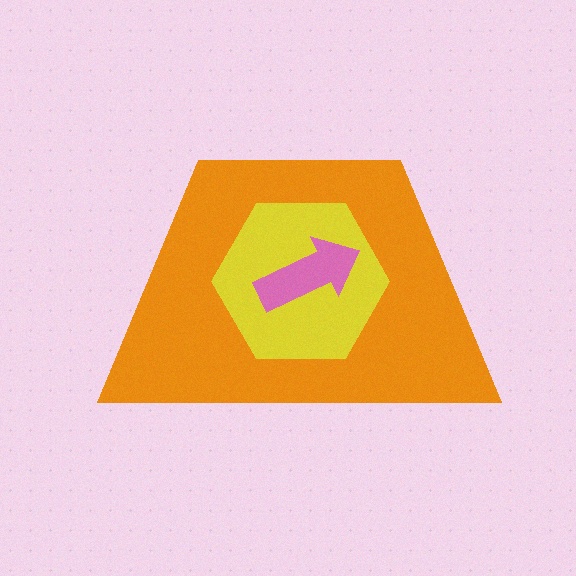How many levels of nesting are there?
3.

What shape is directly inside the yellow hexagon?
The pink arrow.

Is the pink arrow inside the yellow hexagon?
Yes.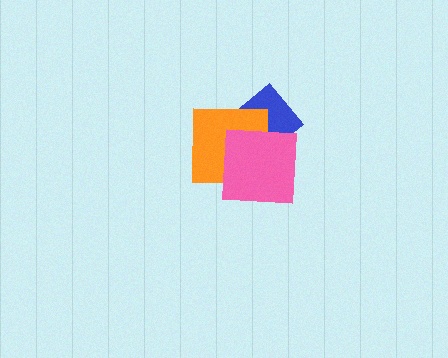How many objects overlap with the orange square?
2 objects overlap with the orange square.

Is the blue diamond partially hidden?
Yes, it is partially covered by another shape.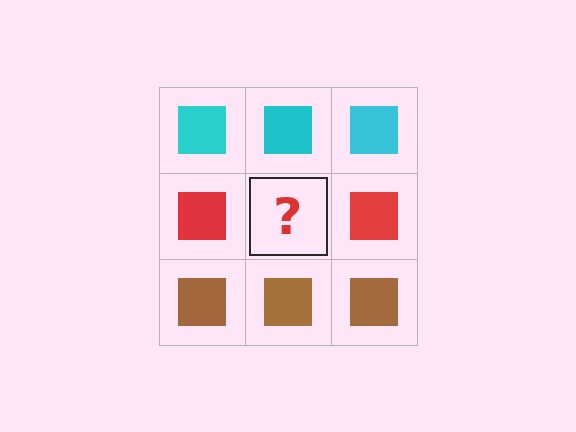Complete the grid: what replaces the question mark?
The question mark should be replaced with a red square.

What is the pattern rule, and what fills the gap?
The rule is that each row has a consistent color. The gap should be filled with a red square.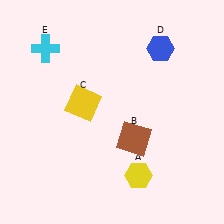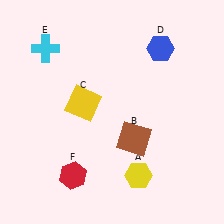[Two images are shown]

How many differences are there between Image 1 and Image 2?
There is 1 difference between the two images.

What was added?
A red hexagon (F) was added in Image 2.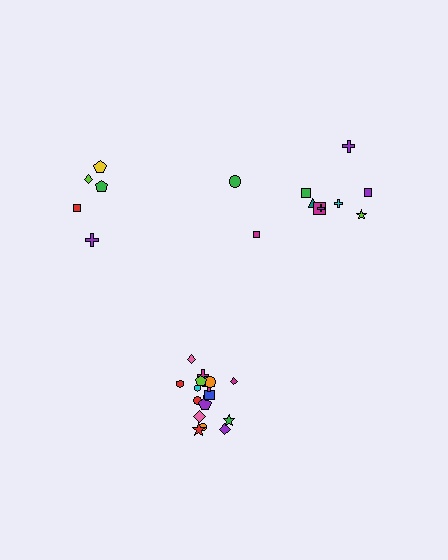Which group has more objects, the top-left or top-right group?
The top-right group.